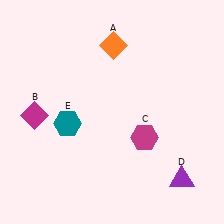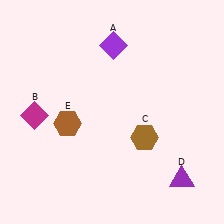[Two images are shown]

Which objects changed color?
A changed from orange to purple. C changed from magenta to brown. E changed from teal to brown.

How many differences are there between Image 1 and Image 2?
There are 3 differences between the two images.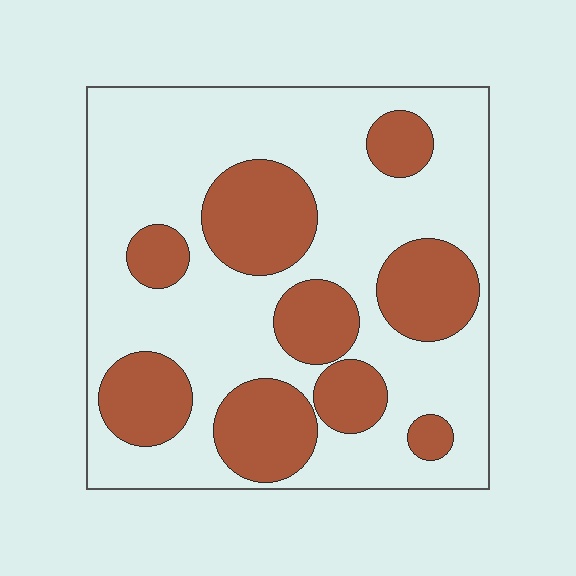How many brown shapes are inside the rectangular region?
9.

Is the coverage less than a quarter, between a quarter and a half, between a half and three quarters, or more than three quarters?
Between a quarter and a half.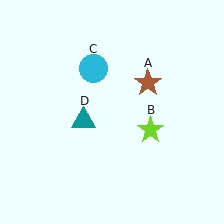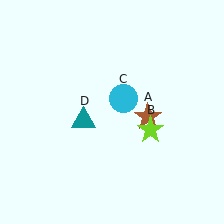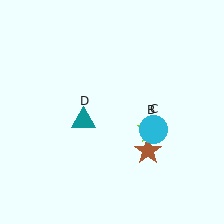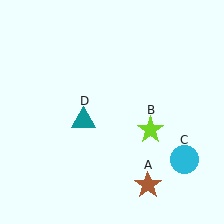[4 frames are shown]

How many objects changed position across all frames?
2 objects changed position: brown star (object A), cyan circle (object C).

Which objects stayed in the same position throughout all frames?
Lime star (object B) and teal triangle (object D) remained stationary.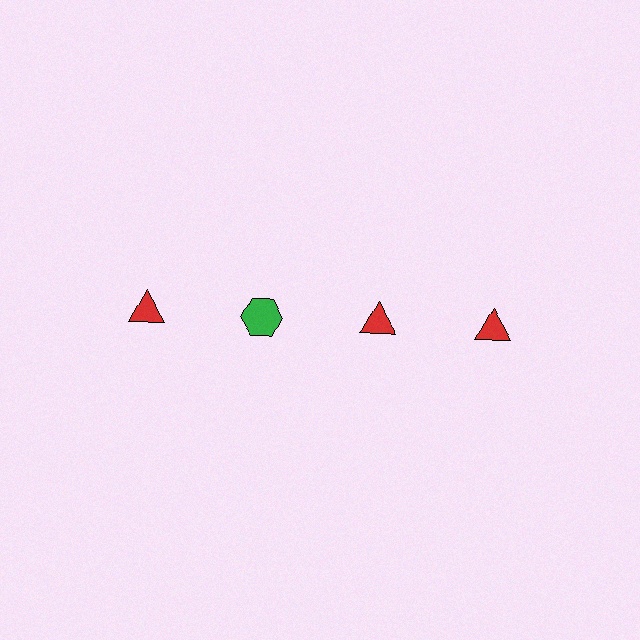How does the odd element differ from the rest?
It differs in both color (green instead of red) and shape (hexagon instead of triangle).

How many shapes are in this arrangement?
There are 4 shapes arranged in a grid pattern.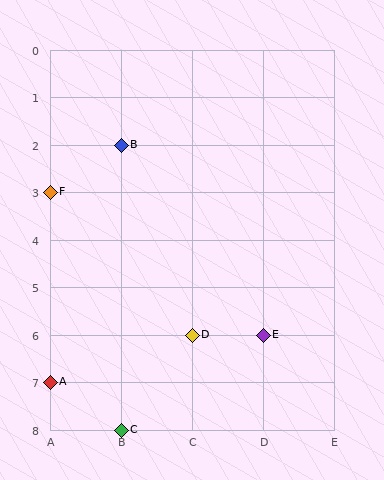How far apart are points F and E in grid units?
Points F and E are 3 columns and 3 rows apart (about 4.2 grid units diagonally).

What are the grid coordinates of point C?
Point C is at grid coordinates (B, 8).